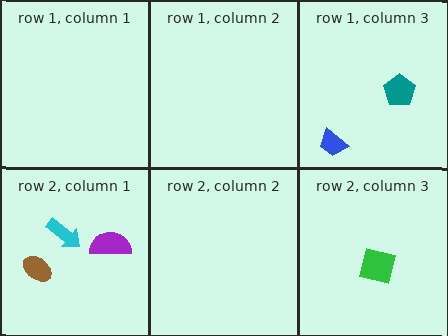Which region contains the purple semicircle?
The row 2, column 1 region.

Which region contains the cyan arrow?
The row 2, column 1 region.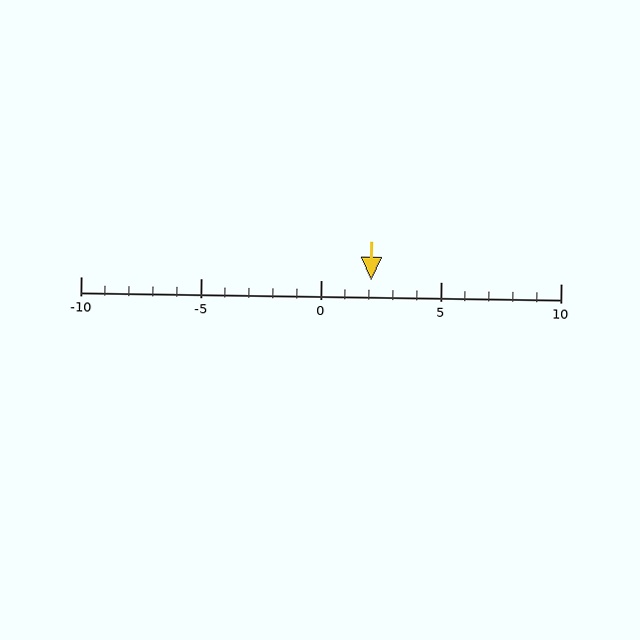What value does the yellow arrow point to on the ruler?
The yellow arrow points to approximately 2.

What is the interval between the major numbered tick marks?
The major tick marks are spaced 5 units apart.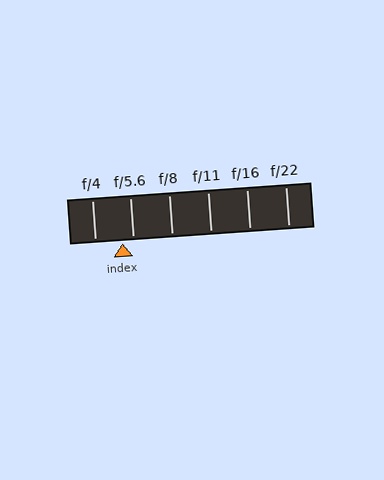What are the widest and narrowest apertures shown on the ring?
The widest aperture shown is f/4 and the narrowest is f/22.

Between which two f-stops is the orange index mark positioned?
The index mark is between f/4 and f/5.6.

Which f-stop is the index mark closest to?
The index mark is closest to f/5.6.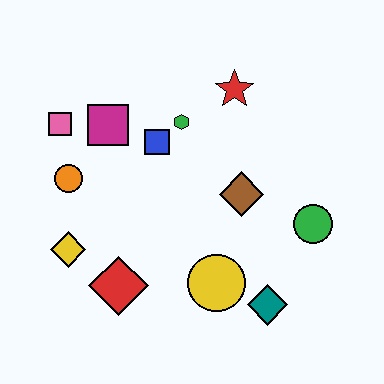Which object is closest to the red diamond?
The yellow diamond is closest to the red diamond.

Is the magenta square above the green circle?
Yes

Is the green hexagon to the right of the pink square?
Yes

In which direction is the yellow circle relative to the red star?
The yellow circle is below the red star.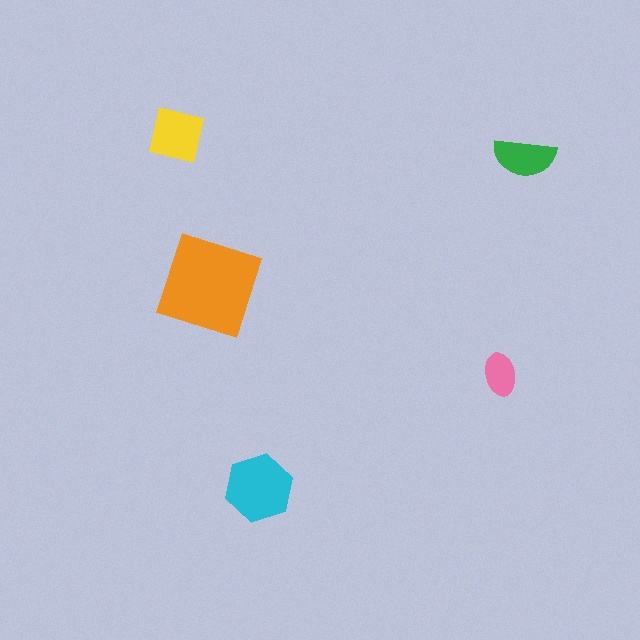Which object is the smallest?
The pink ellipse.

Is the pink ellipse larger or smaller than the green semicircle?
Smaller.